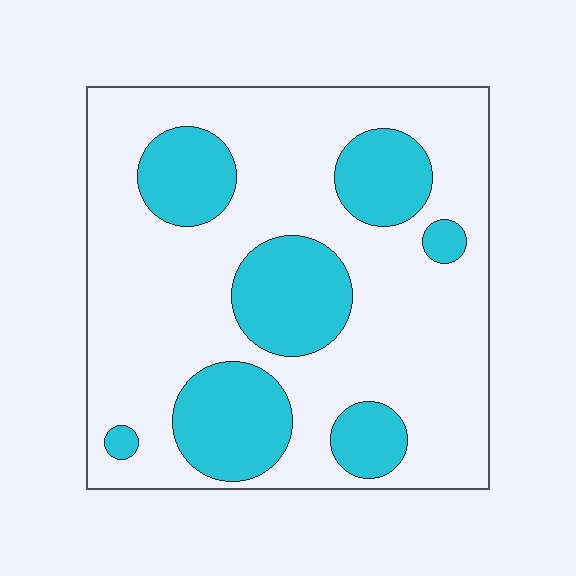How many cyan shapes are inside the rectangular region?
7.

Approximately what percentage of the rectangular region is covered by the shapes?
Approximately 30%.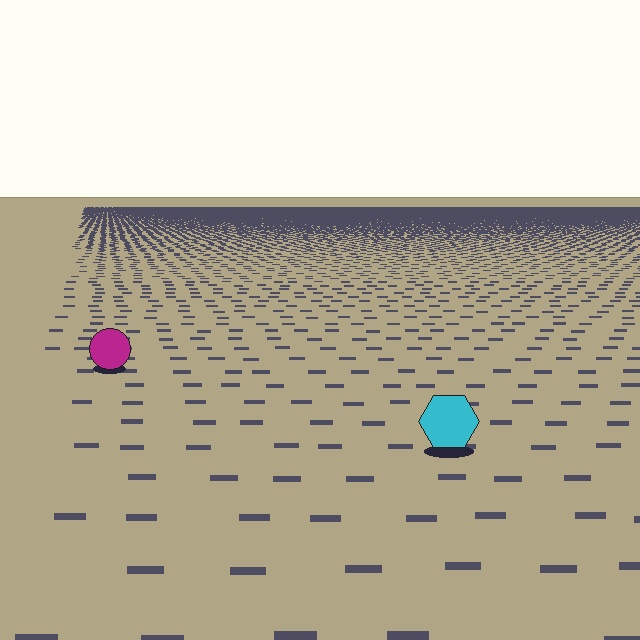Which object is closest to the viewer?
The cyan hexagon is closest. The texture marks near it are larger and more spread out.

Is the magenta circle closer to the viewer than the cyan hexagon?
No. The cyan hexagon is closer — you can tell from the texture gradient: the ground texture is coarser near it.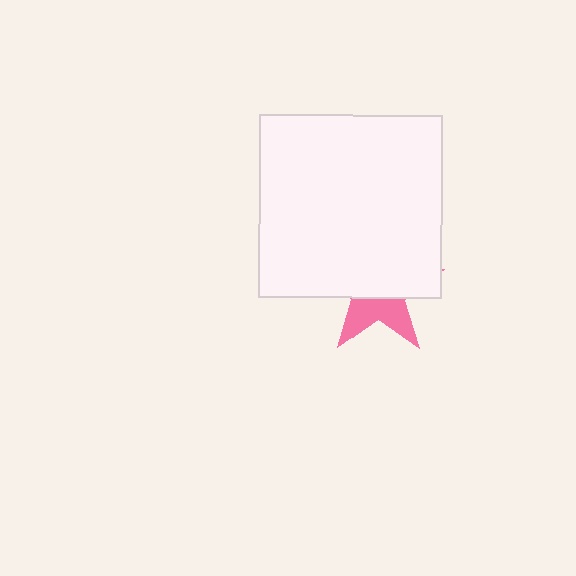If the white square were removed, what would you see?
You would see the complete pink star.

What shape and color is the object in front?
The object in front is a white square.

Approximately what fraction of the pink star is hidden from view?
Roughly 63% of the pink star is hidden behind the white square.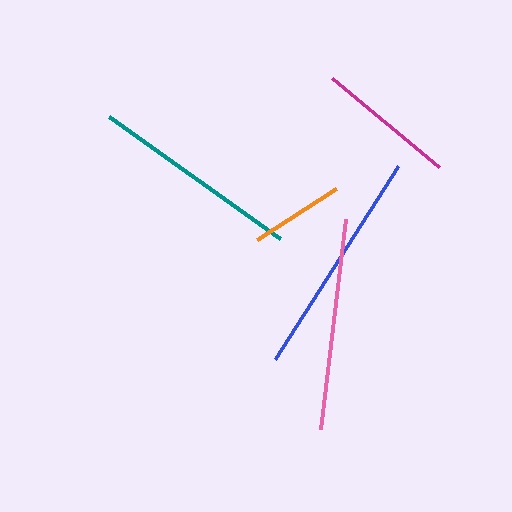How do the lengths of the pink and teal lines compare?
The pink and teal lines are approximately the same length.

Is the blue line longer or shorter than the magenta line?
The blue line is longer than the magenta line.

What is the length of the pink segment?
The pink segment is approximately 212 pixels long.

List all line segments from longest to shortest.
From longest to shortest: blue, pink, teal, magenta, orange.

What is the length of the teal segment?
The teal segment is approximately 210 pixels long.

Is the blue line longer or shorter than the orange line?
The blue line is longer than the orange line.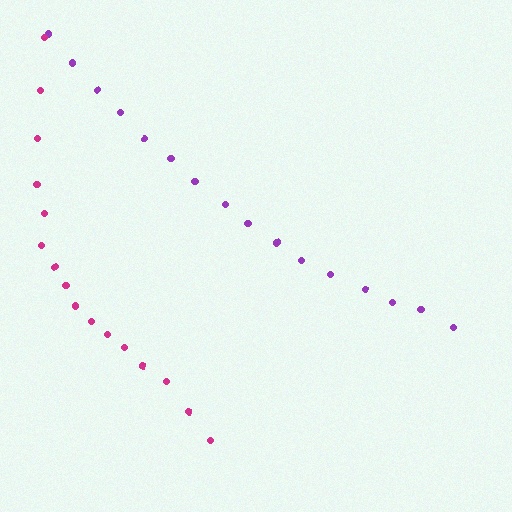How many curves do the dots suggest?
There are 2 distinct paths.